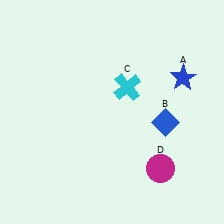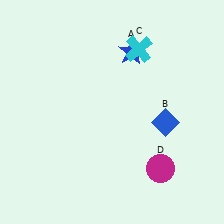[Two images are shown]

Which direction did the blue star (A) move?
The blue star (A) moved left.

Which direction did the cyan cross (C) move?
The cyan cross (C) moved up.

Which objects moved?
The objects that moved are: the blue star (A), the cyan cross (C).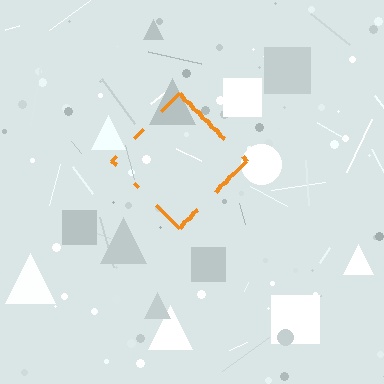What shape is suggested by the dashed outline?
The dashed outline suggests a diamond.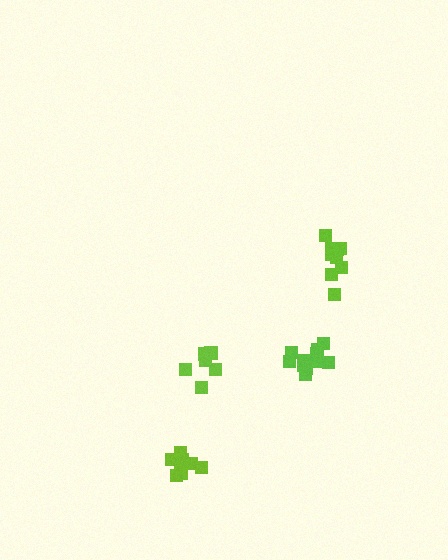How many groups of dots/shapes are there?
There are 4 groups.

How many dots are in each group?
Group 1: 10 dots, Group 2: 11 dots, Group 3: 8 dots, Group 4: 6 dots (35 total).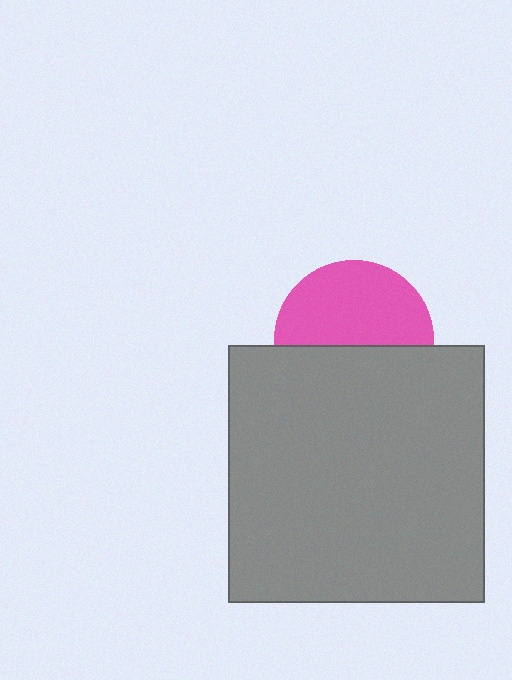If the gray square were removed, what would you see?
You would see the complete pink circle.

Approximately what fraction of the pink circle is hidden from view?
Roughly 46% of the pink circle is hidden behind the gray square.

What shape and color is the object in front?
The object in front is a gray square.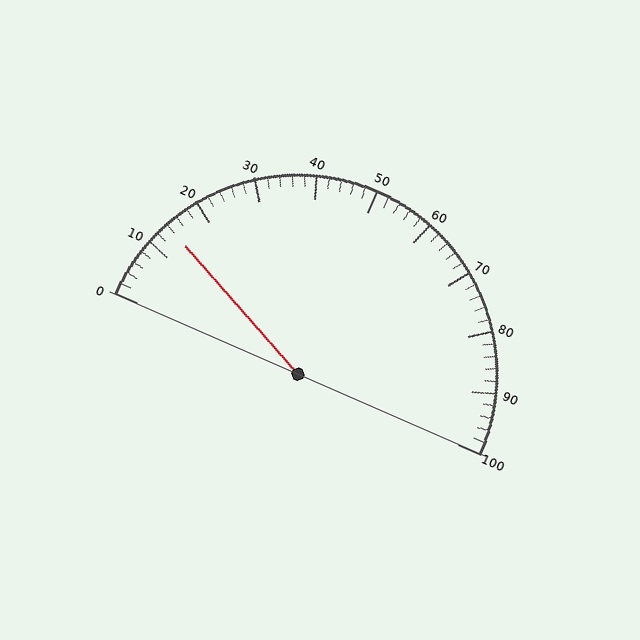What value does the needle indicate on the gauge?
The needle indicates approximately 14.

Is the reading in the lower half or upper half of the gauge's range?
The reading is in the lower half of the range (0 to 100).